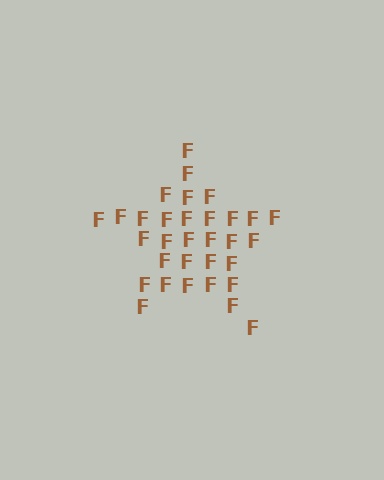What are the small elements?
The small elements are letter F's.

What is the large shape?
The large shape is a star.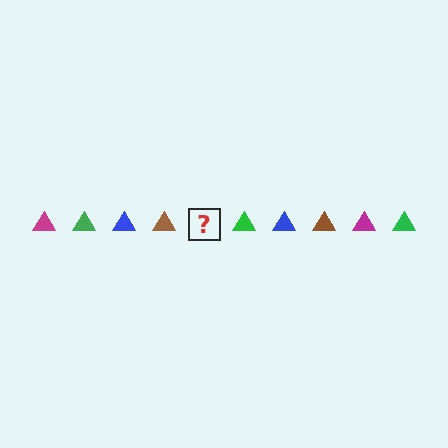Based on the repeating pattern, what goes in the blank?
The blank should be a magenta triangle.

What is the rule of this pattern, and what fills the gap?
The rule is that the pattern cycles through magenta, green, blue, brown triangles. The gap should be filled with a magenta triangle.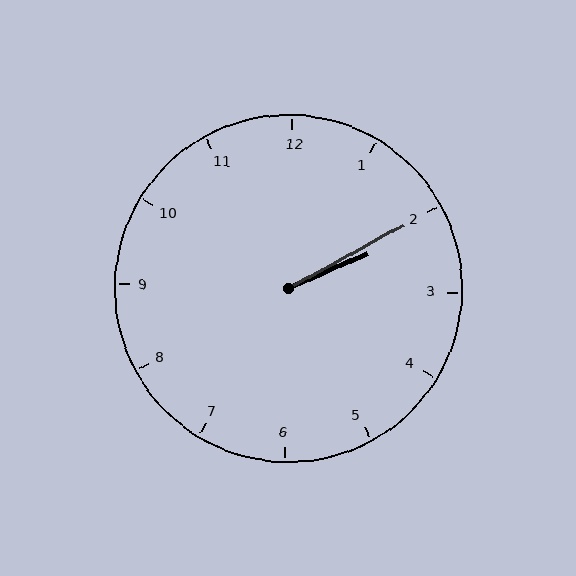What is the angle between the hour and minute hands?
Approximately 5 degrees.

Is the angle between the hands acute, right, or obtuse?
It is acute.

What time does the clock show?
2:10.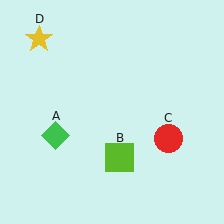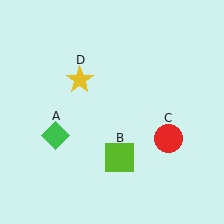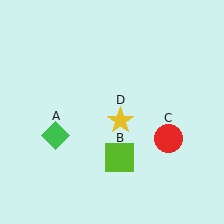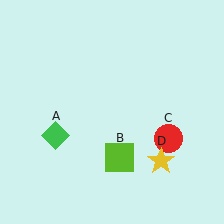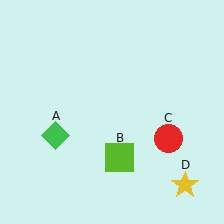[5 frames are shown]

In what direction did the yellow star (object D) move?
The yellow star (object D) moved down and to the right.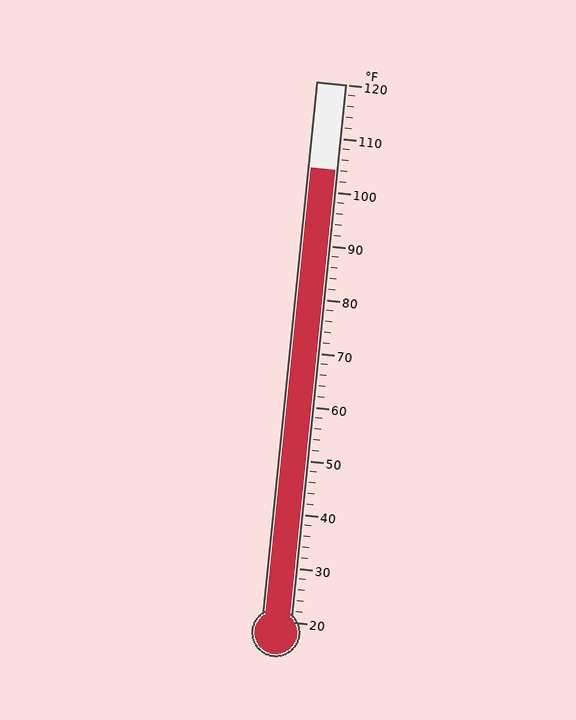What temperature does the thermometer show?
The thermometer shows approximately 104°F.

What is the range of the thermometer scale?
The thermometer scale ranges from 20°F to 120°F.